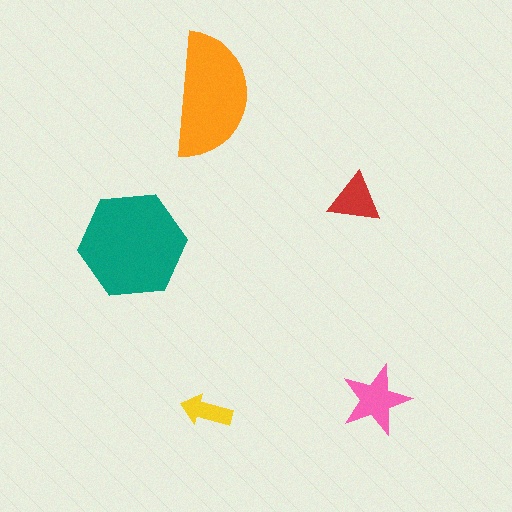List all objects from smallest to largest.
The yellow arrow, the red triangle, the pink star, the orange semicircle, the teal hexagon.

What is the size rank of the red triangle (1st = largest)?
4th.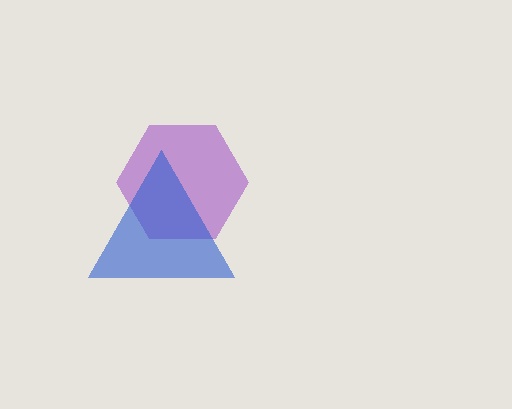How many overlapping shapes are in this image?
There are 2 overlapping shapes in the image.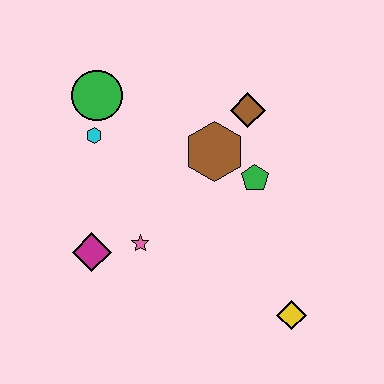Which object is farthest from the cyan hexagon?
The yellow diamond is farthest from the cyan hexagon.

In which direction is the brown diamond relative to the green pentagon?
The brown diamond is above the green pentagon.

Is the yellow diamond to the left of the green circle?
No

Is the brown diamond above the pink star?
Yes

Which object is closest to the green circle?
The cyan hexagon is closest to the green circle.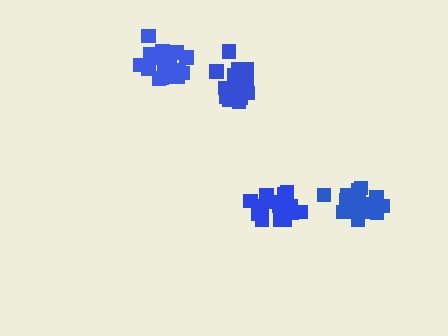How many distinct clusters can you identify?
There are 4 distinct clusters.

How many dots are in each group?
Group 1: 15 dots, Group 2: 16 dots, Group 3: 17 dots, Group 4: 17 dots (65 total).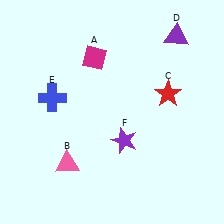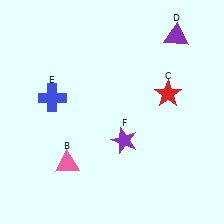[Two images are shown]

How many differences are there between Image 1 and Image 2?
There is 1 difference between the two images.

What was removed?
The magenta diamond (A) was removed in Image 2.